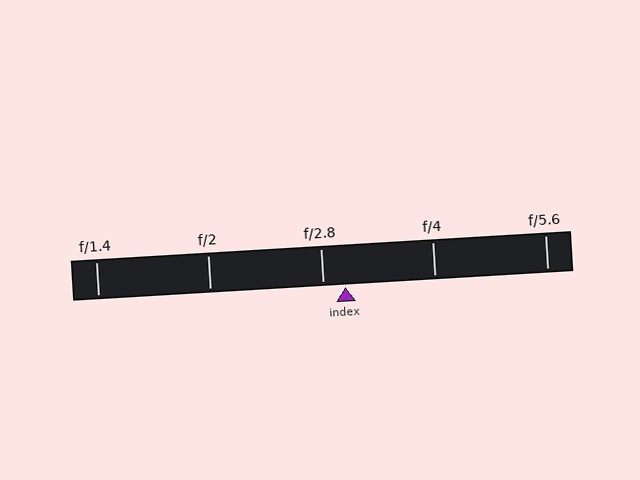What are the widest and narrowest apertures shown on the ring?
The widest aperture shown is f/1.4 and the narrowest is f/5.6.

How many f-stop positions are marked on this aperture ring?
There are 5 f-stop positions marked.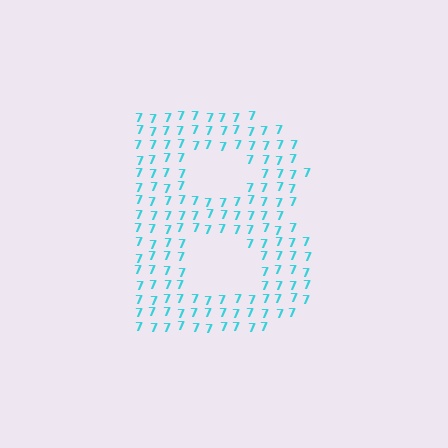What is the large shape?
The large shape is the letter B.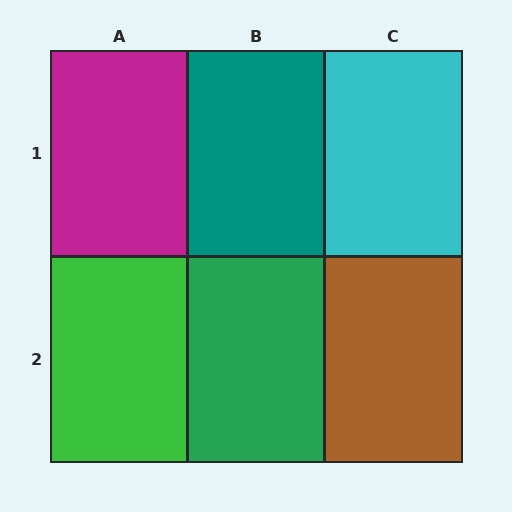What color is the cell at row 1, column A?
Magenta.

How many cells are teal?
1 cell is teal.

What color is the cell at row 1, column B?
Teal.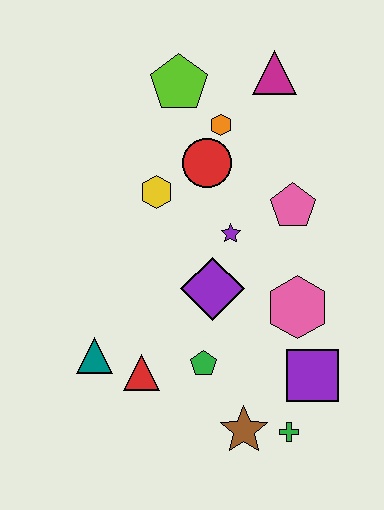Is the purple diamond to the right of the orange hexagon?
No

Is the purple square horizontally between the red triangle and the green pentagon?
No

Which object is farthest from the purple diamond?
The magenta triangle is farthest from the purple diamond.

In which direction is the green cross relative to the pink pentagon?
The green cross is below the pink pentagon.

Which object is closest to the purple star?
The purple diamond is closest to the purple star.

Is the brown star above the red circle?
No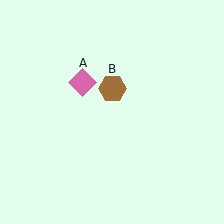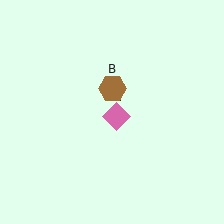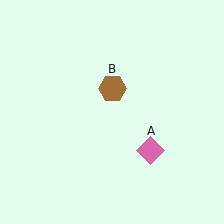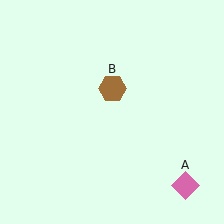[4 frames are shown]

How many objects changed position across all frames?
1 object changed position: pink diamond (object A).